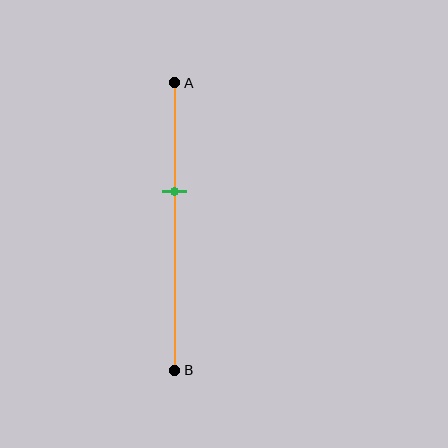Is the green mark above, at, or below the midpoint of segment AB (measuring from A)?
The green mark is above the midpoint of segment AB.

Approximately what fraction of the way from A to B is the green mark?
The green mark is approximately 40% of the way from A to B.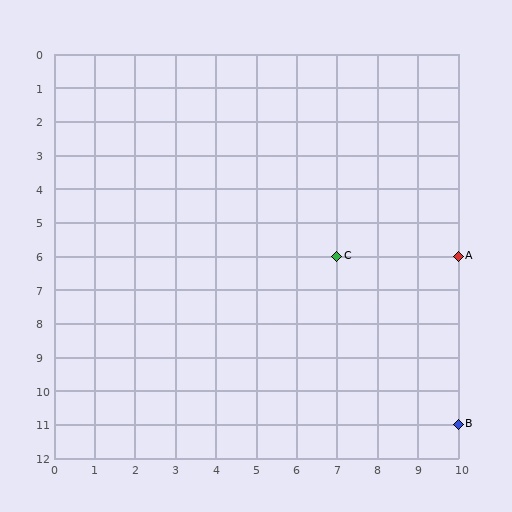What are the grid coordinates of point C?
Point C is at grid coordinates (7, 6).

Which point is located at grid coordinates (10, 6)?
Point A is at (10, 6).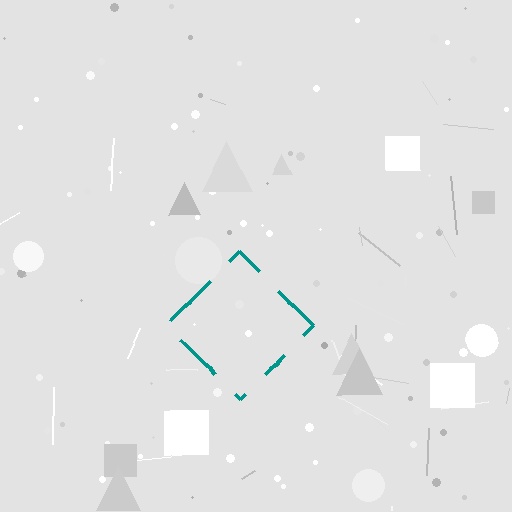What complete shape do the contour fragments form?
The contour fragments form a diamond.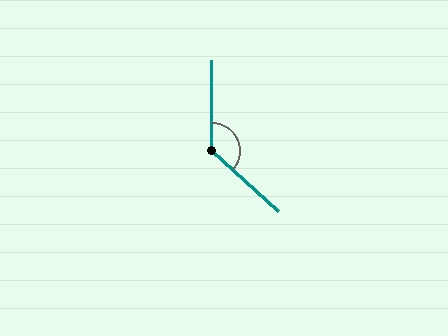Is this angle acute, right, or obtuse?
It is obtuse.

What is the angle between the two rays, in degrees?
Approximately 132 degrees.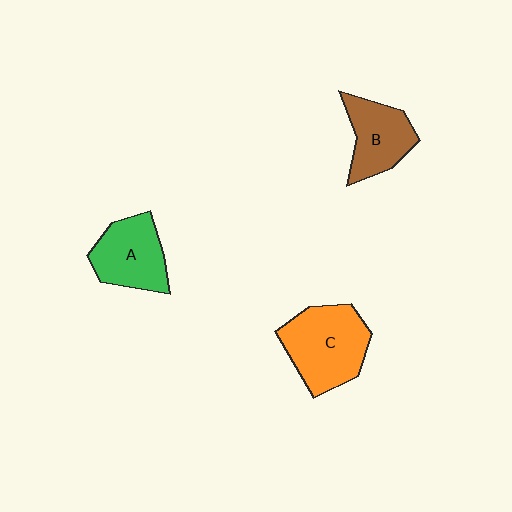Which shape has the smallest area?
Shape B (brown).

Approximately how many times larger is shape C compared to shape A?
Approximately 1.3 times.